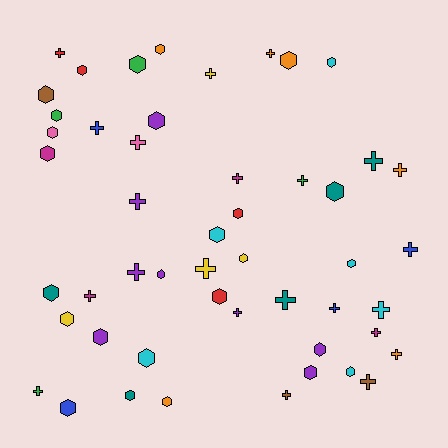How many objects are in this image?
There are 50 objects.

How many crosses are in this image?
There are 23 crosses.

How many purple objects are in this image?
There are 8 purple objects.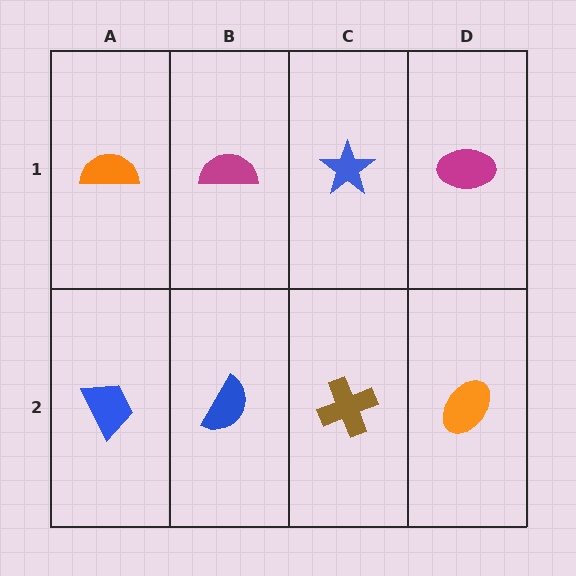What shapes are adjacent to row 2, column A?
An orange semicircle (row 1, column A), a blue semicircle (row 2, column B).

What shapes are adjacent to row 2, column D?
A magenta ellipse (row 1, column D), a brown cross (row 2, column C).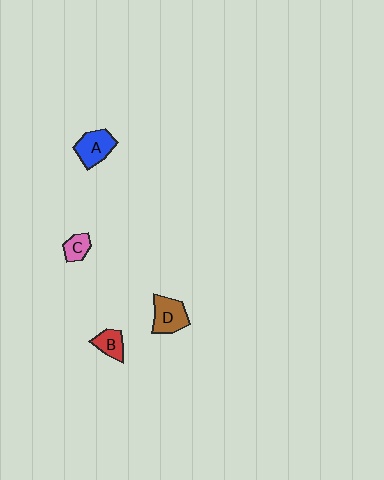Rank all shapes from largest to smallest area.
From largest to smallest: D (brown), A (blue), B (red), C (pink).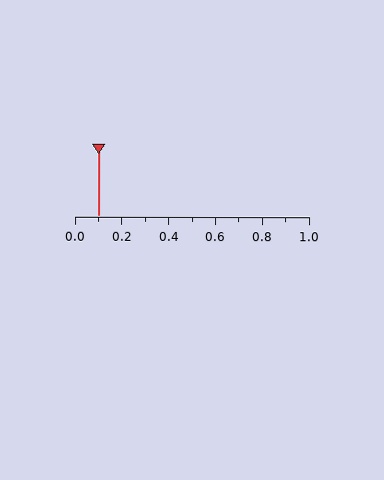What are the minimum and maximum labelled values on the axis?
The axis runs from 0.0 to 1.0.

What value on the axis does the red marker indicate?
The marker indicates approximately 0.1.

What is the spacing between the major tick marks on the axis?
The major ticks are spaced 0.2 apart.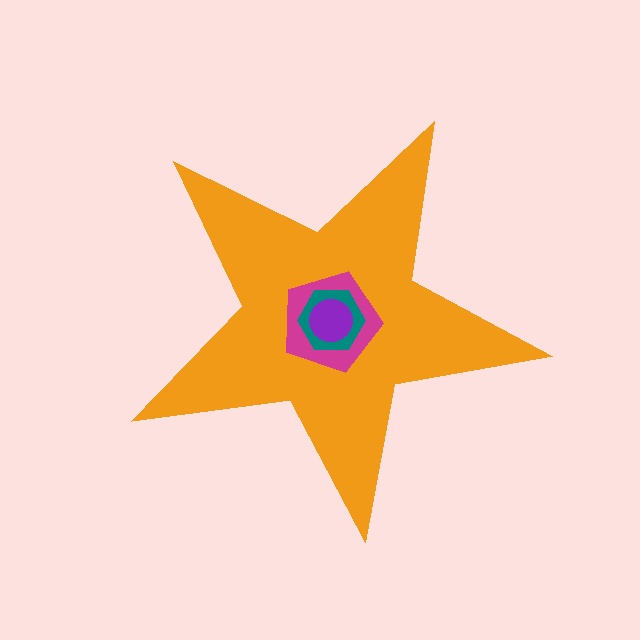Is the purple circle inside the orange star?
Yes.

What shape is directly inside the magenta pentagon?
The teal hexagon.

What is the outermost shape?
The orange star.